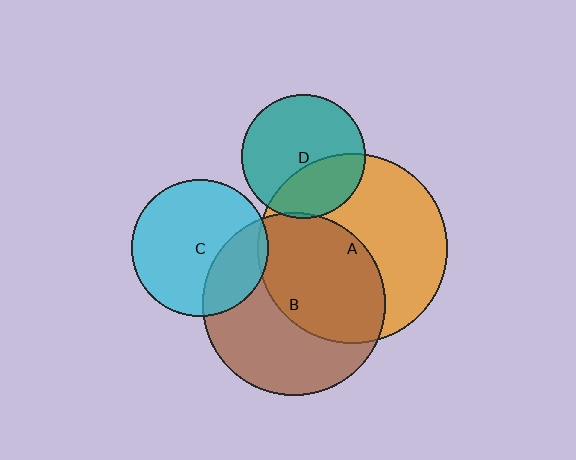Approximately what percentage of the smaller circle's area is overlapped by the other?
Approximately 30%.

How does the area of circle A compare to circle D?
Approximately 2.4 times.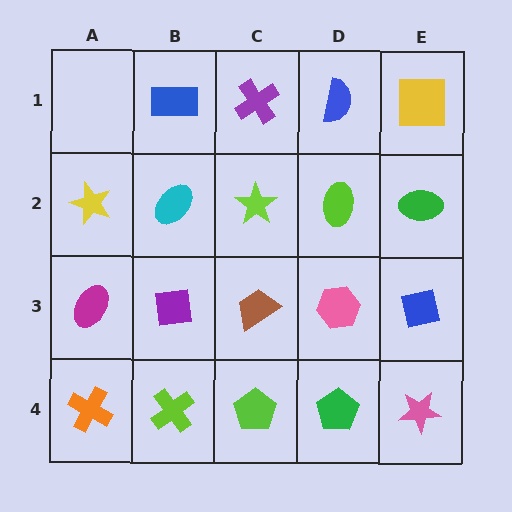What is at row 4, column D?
A green pentagon.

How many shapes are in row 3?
5 shapes.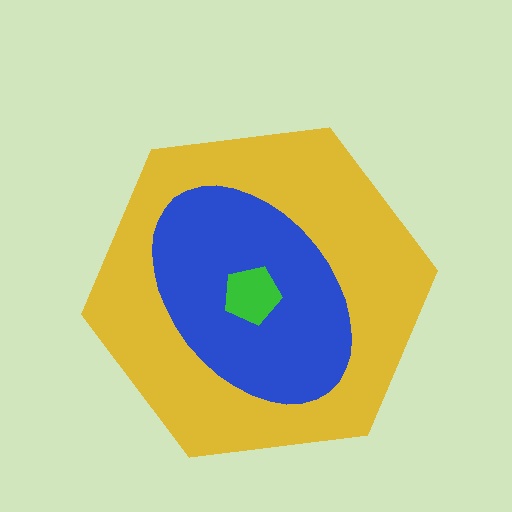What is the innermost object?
The green pentagon.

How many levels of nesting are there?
3.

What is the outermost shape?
The yellow hexagon.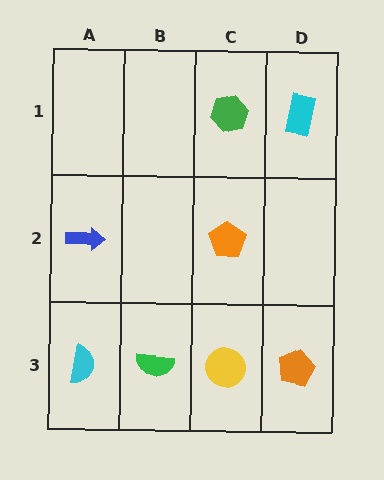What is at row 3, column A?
A cyan semicircle.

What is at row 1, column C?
A green hexagon.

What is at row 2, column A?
A blue arrow.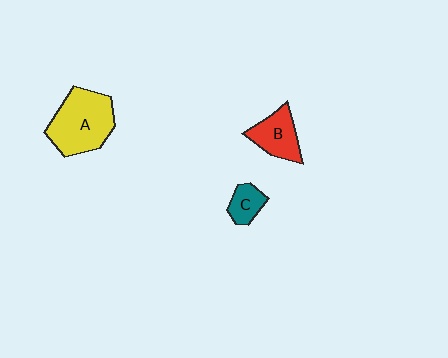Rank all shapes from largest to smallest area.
From largest to smallest: A (yellow), B (red), C (teal).